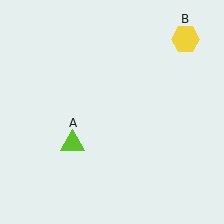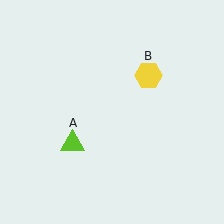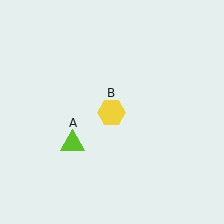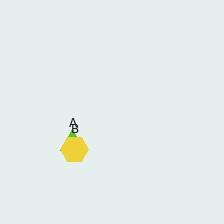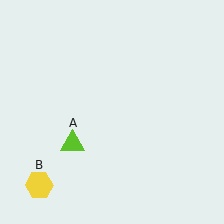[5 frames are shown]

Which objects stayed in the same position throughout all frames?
Lime triangle (object A) remained stationary.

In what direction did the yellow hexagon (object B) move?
The yellow hexagon (object B) moved down and to the left.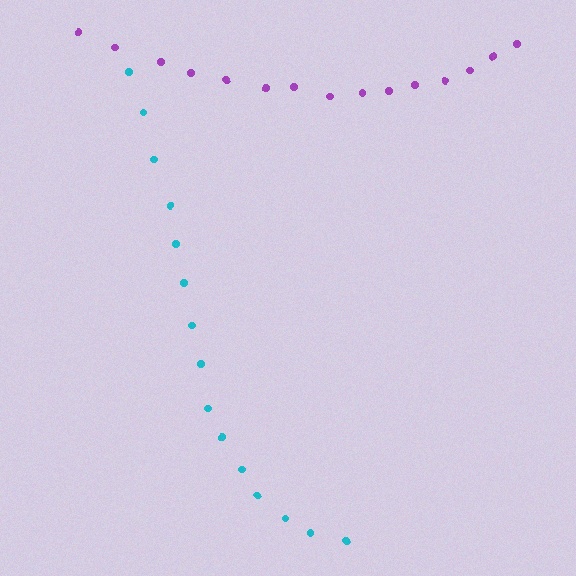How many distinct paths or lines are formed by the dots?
There are 2 distinct paths.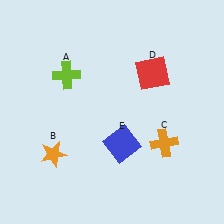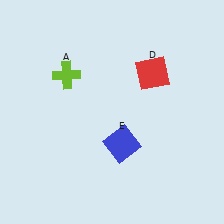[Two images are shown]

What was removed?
The orange star (B), the orange cross (C) were removed in Image 2.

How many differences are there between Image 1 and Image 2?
There are 2 differences between the two images.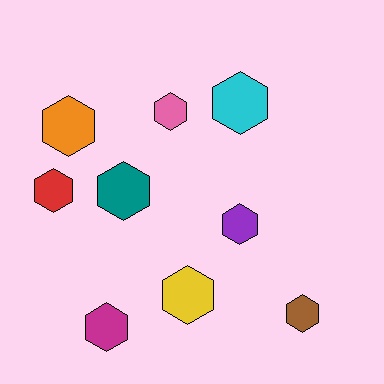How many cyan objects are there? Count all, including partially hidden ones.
There is 1 cyan object.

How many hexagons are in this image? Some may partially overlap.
There are 9 hexagons.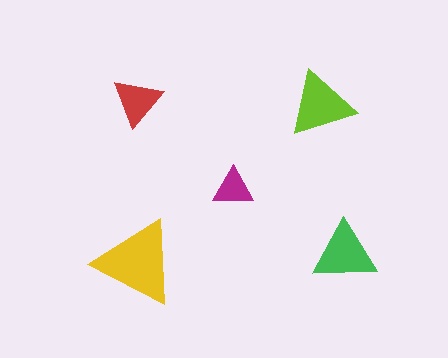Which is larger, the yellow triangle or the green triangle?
The yellow one.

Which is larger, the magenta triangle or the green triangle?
The green one.